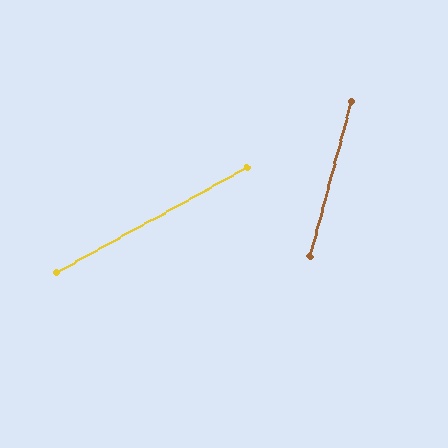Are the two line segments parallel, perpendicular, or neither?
Neither parallel nor perpendicular — they differ by about 46°.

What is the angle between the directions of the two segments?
Approximately 46 degrees.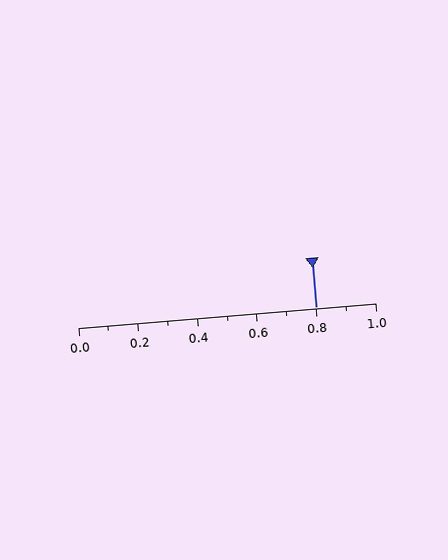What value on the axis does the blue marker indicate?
The marker indicates approximately 0.8.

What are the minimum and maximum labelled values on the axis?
The axis runs from 0.0 to 1.0.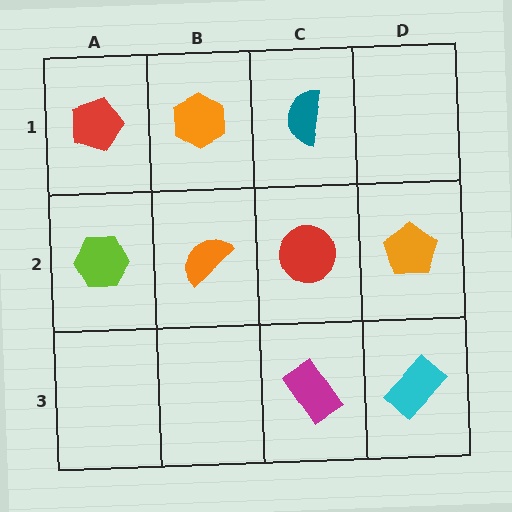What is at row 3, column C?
A magenta rectangle.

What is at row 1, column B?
An orange hexagon.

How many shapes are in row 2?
4 shapes.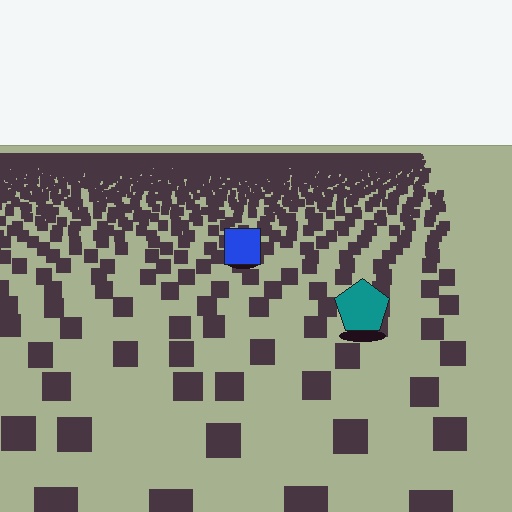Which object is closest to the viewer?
The teal pentagon is closest. The texture marks near it are larger and more spread out.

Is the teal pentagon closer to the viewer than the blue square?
Yes. The teal pentagon is closer — you can tell from the texture gradient: the ground texture is coarser near it.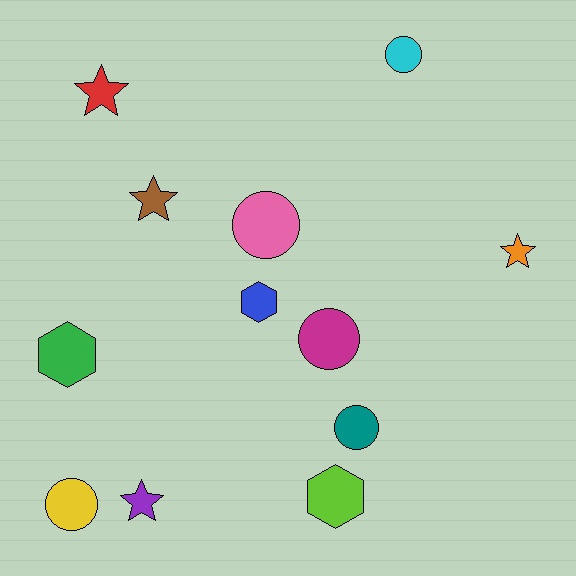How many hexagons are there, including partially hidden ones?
There are 3 hexagons.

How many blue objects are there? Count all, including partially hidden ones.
There is 1 blue object.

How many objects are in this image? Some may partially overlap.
There are 12 objects.